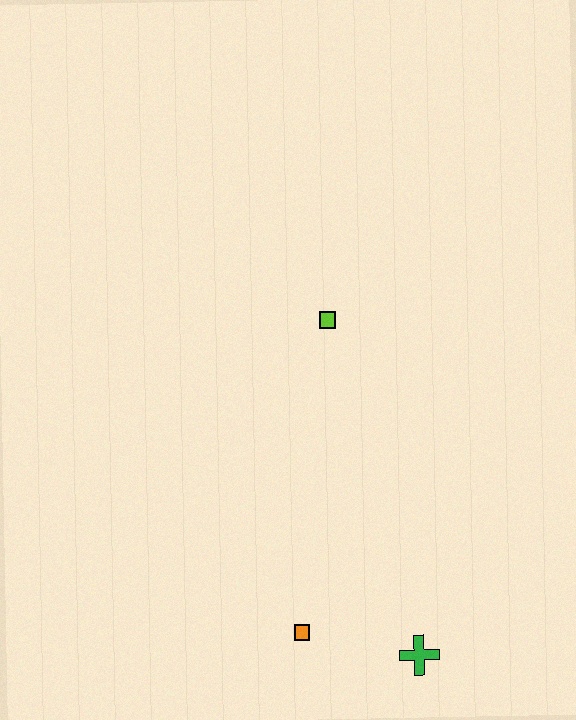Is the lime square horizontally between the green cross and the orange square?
Yes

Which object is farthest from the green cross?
The lime square is farthest from the green cross.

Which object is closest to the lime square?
The orange square is closest to the lime square.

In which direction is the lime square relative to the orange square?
The lime square is above the orange square.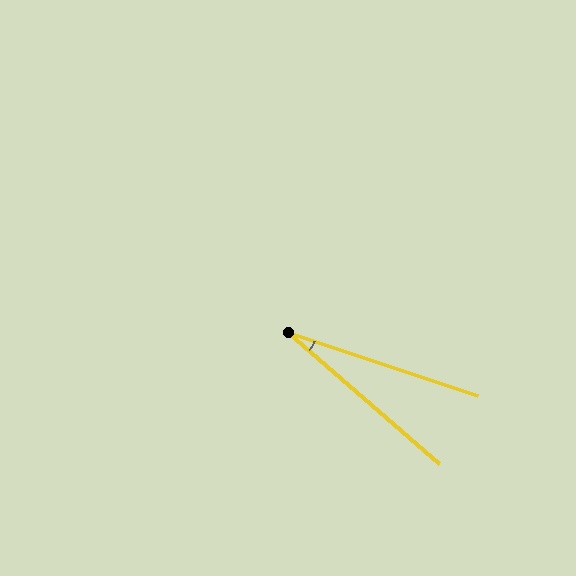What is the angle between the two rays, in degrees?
Approximately 22 degrees.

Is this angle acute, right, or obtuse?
It is acute.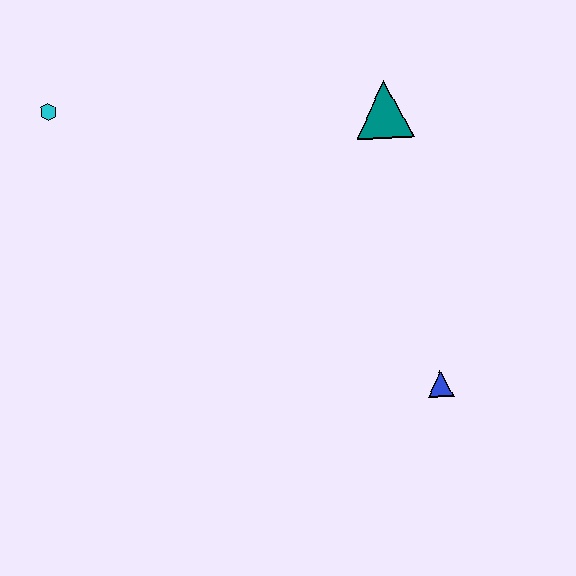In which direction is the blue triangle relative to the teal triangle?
The blue triangle is below the teal triangle.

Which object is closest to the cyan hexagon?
The teal triangle is closest to the cyan hexagon.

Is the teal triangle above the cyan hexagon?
No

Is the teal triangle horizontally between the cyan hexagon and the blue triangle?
Yes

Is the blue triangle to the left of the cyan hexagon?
No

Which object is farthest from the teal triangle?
The cyan hexagon is farthest from the teal triangle.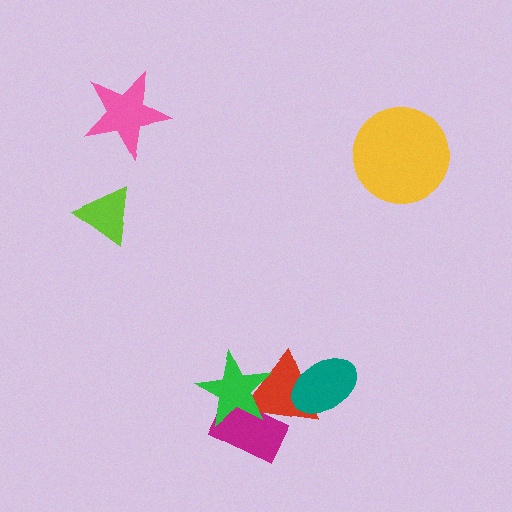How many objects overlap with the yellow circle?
0 objects overlap with the yellow circle.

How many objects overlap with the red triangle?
3 objects overlap with the red triangle.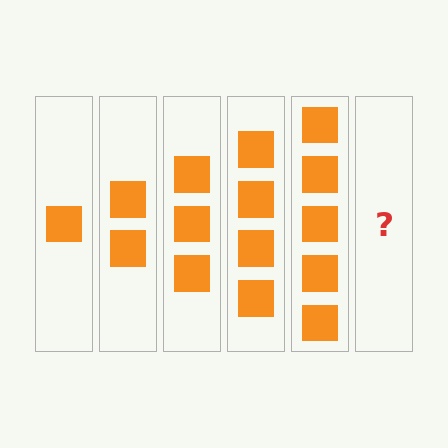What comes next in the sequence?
The next element should be 6 squares.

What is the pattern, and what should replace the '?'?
The pattern is that each step adds one more square. The '?' should be 6 squares.